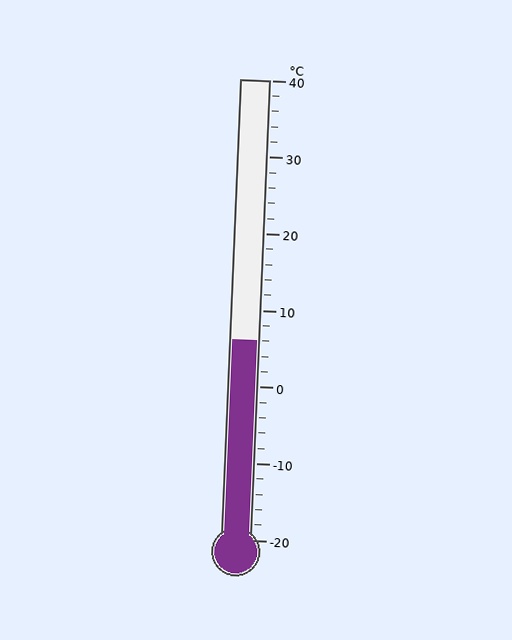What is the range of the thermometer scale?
The thermometer scale ranges from -20°C to 40°C.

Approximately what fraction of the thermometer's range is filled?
The thermometer is filled to approximately 45% of its range.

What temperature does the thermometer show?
The thermometer shows approximately 6°C.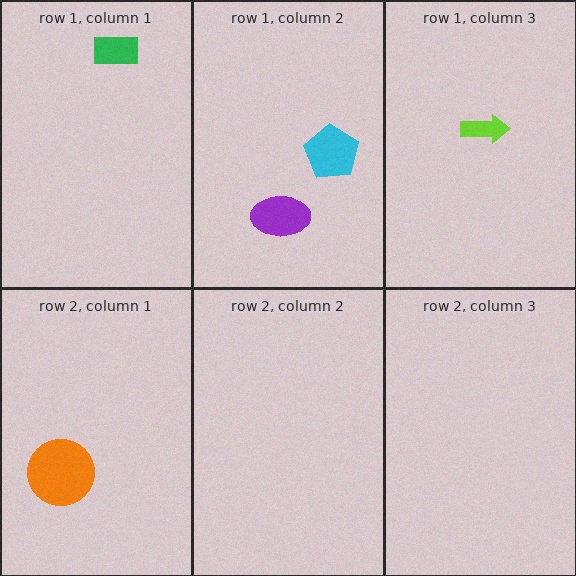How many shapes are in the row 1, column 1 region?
1.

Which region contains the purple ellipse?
The row 1, column 2 region.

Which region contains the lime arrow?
The row 1, column 3 region.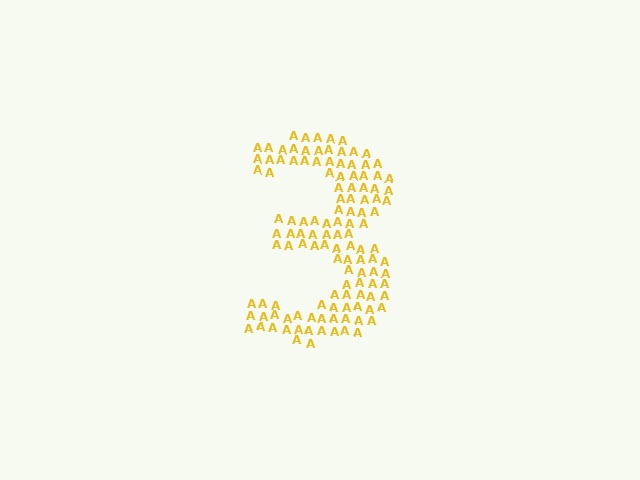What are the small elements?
The small elements are letter A's.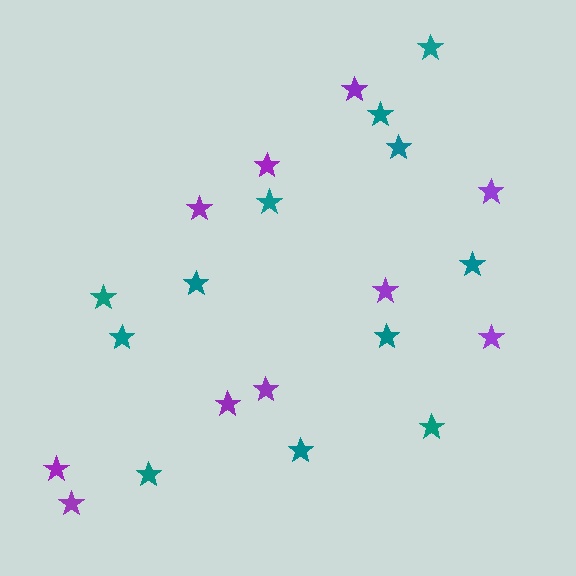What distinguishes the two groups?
There are 2 groups: one group of purple stars (10) and one group of teal stars (12).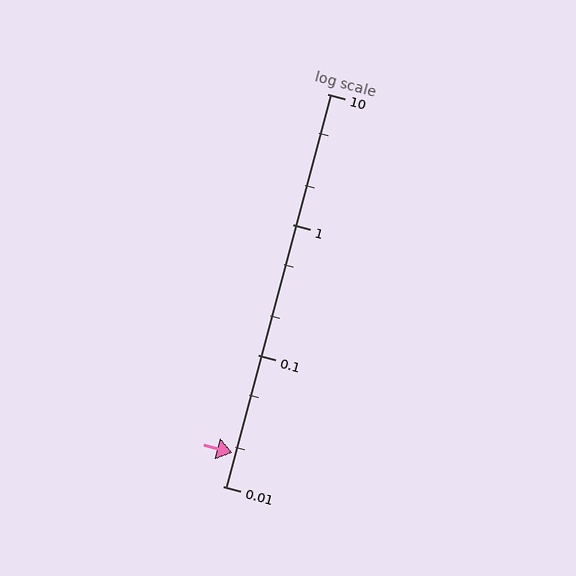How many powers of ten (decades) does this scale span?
The scale spans 3 decades, from 0.01 to 10.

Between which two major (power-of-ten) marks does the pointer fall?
The pointer is between 0.01 and 0.1.